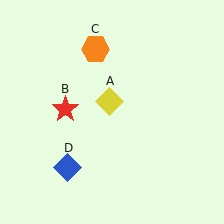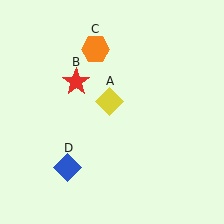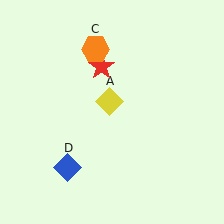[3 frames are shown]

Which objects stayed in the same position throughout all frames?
Yellow diamond (object A) and orange hexagon (object C) and blue diamond (object D) remained stationary.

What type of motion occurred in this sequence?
The red star (object B) rotated clockwise around the center of the scene.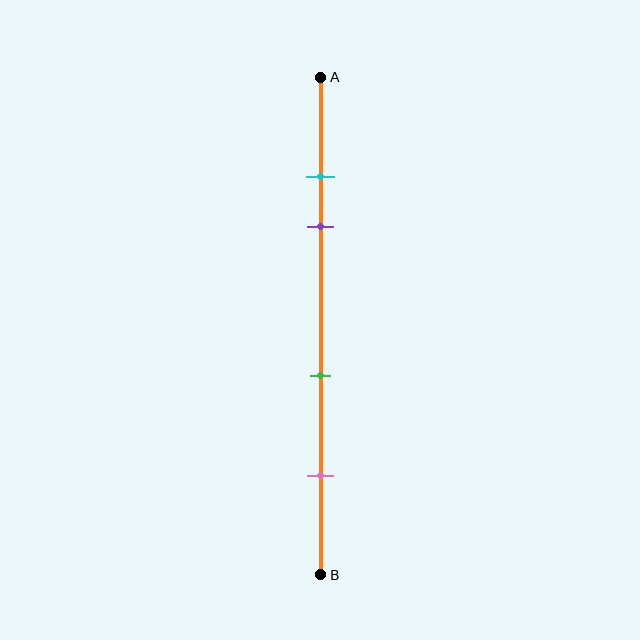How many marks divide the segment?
There are 4 marks dividing the segment.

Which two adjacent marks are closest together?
The cyan and purple marks are the closest adjacent pair.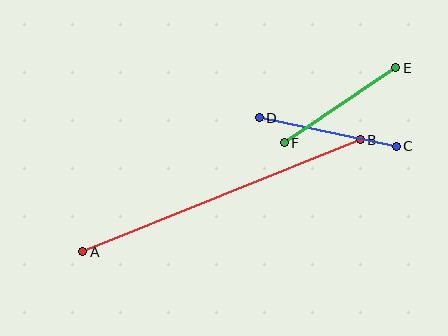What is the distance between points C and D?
The distance is approximately 140 pixels.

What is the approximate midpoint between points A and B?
The midpoint is at approximately (222, 196) pixels.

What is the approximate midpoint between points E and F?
The midpoint is at approximately (340, 105) pixels.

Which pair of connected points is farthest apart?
Points A and B are farthest apart.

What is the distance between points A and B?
The distance is approximately 299 pixels.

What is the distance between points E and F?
The distance is approximately 134 pixels.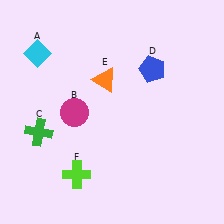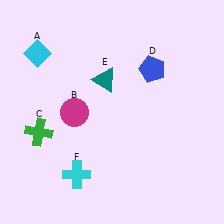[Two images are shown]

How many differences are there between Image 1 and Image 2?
There are 2 differences between the two images.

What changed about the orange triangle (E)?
In Image 1, E is orange. In Image 2, it changed to teal.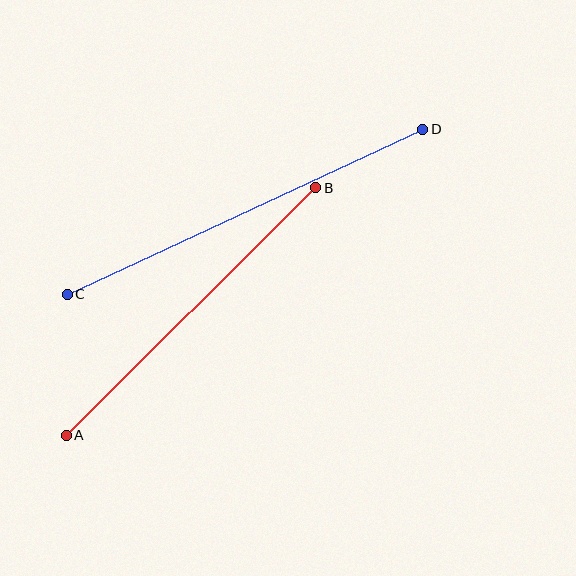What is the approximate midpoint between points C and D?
The midpoint is at approximately (245, 212) pixels.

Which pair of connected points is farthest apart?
Points C and D are farthest apart.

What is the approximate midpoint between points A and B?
The midpoint is at approximately (191, 312) pixels.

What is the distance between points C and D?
The distance is approximately 392 pixels.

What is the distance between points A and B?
The distance is approximately 352 pixels.